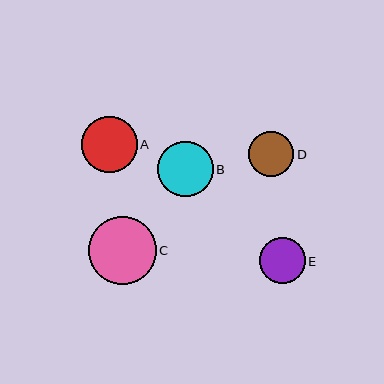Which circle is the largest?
Circle C is the largest with a size of approximately 68 pixels.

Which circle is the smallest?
Circle D is the smallest with a size of approximately 45 pixels.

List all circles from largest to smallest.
From largest to smallest: C, A, B, E, D.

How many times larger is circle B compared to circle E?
Circle B is approximately 1.2 times the size of circle E.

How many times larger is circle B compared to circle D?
Circle B is approximately 1.2 times the size of circle D.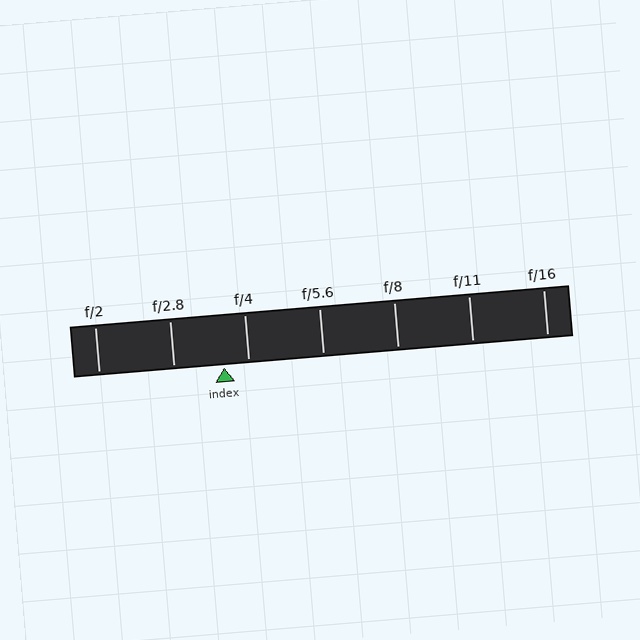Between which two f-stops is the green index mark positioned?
The index mark is between f/2.8 and f/4.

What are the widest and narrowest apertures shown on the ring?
The widest aperture shown is f/2 and the narrowest is f/16.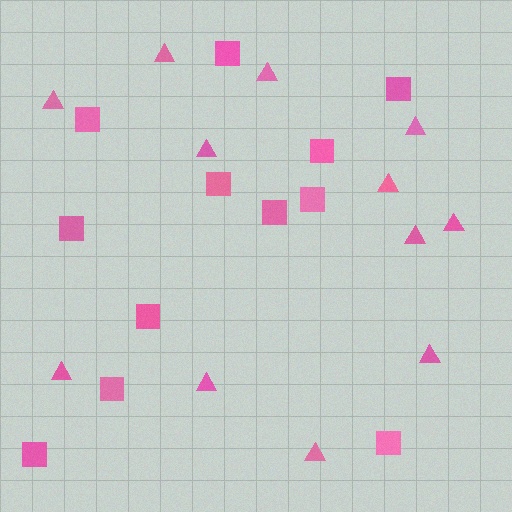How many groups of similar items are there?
There are 2 groups: one group of squares (12) and one group of triangles (12).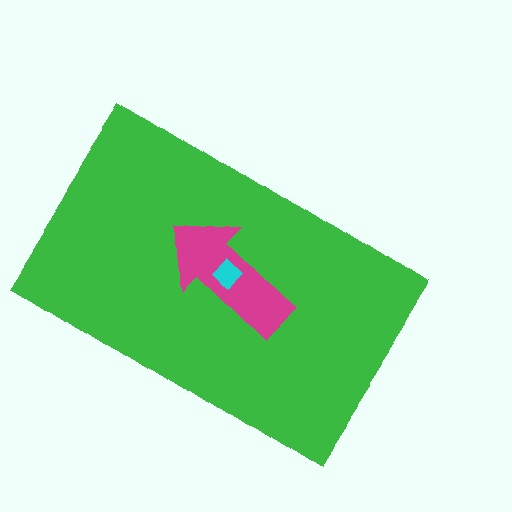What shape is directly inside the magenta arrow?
The cyan diamond.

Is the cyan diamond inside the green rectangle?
Yes.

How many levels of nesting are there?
3.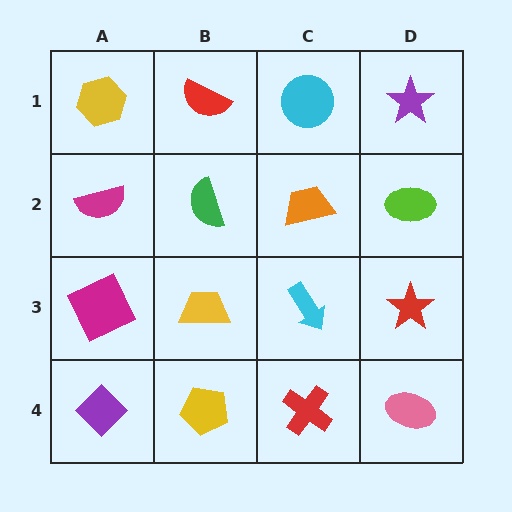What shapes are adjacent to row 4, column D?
A red star (row 3, column D), a red cross (row 4, column C).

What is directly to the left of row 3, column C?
A yellow trapezoid.